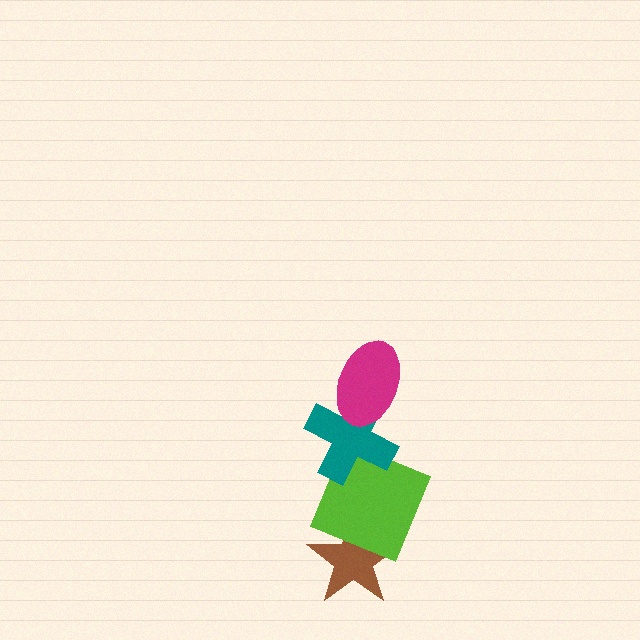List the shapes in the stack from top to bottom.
From top to bottom: the magenta ellipse, the teal cross, the lime square, the brown star.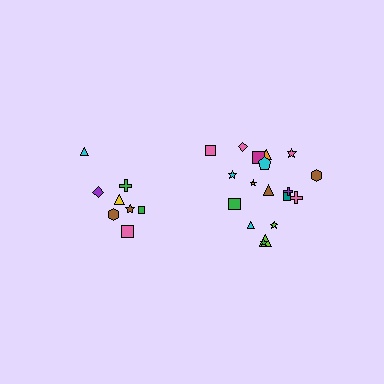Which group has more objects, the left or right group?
The right group.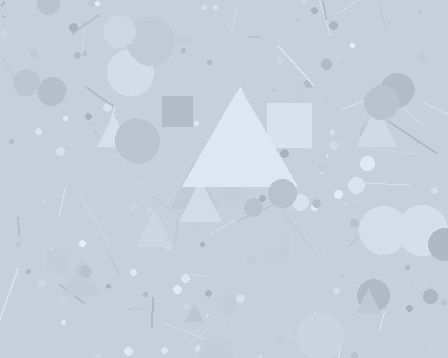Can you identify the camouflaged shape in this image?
The camouflaged shape is a triangle.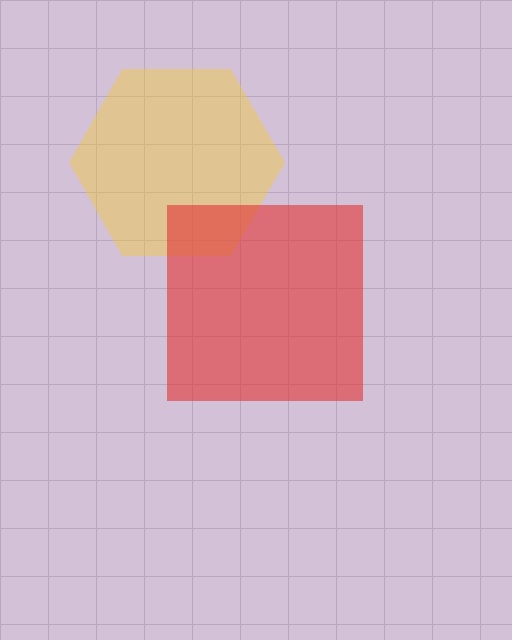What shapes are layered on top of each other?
The layered shapes are: a yellow hexagon, a red square.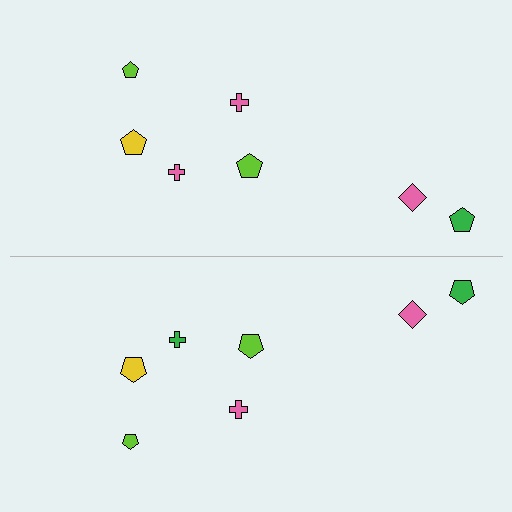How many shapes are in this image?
There are 14 shapes in this image.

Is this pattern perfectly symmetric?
No, the pattern is not perfectly symmetric. The green cross on the bottom side breaks the symmetry — its mirror counterpart is pink.